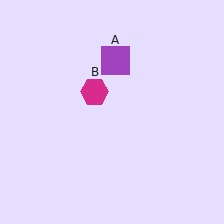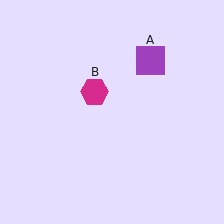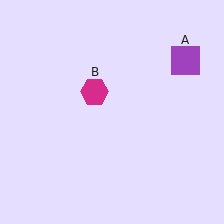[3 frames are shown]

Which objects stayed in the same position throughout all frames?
Magenta hexagon (object B) remained stationary.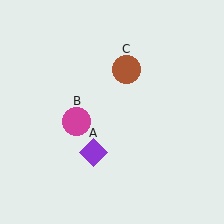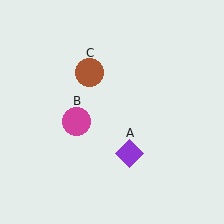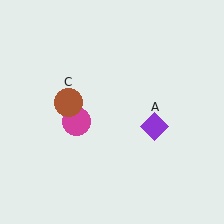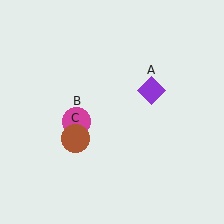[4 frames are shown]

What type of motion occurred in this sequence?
The purple diamond (object A), brown circle (object C) rotated counterclockwise around the center of the scene.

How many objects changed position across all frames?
2 objects changed position: purple diamond (object A), brown circle (object C).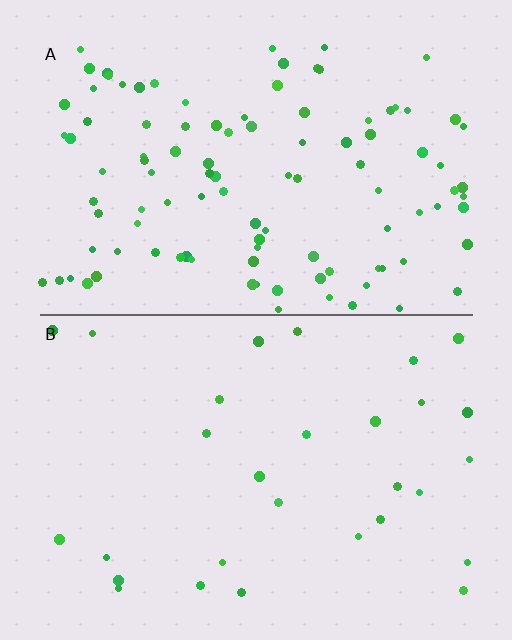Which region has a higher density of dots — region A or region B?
A (the top).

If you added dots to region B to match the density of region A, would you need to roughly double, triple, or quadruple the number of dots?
Approximately quadruple.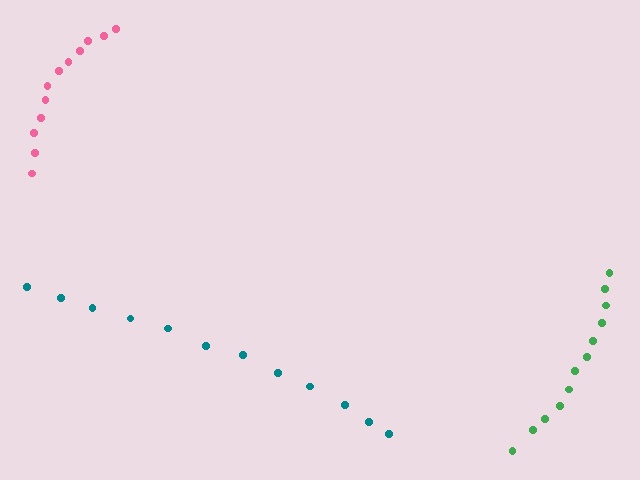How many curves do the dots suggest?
There are 3 distinct paths.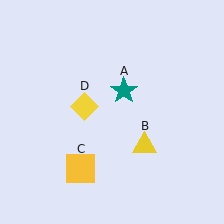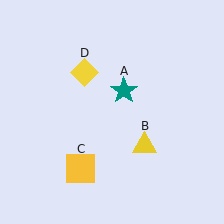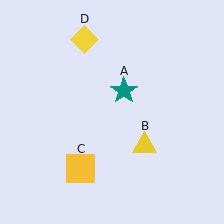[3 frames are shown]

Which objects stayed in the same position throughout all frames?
Teal star (object A) and yellow triangle (object B) and yellow square (object C) remained stationary.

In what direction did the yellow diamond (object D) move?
The yellow diamond (object D) moved up.